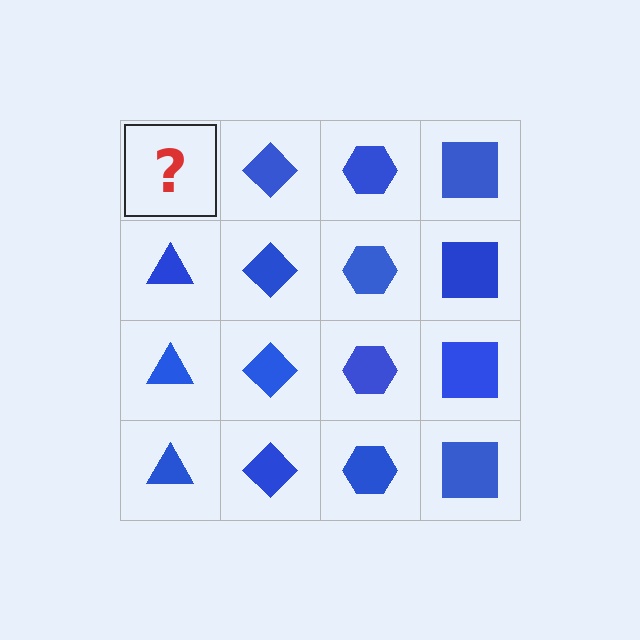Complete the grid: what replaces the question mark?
The question mark should be replaced with a blue triangle.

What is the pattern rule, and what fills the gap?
The rule is that each column has a consistent shape. The gap should be filled with a blue triangle.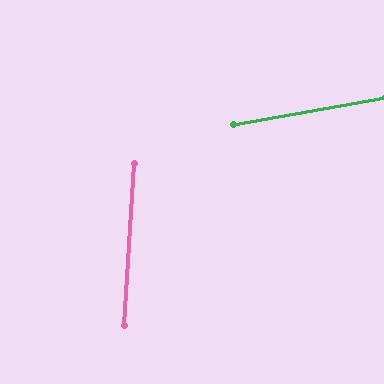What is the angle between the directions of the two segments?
Approximately 77 degrees.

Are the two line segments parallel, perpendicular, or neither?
Neither parallel nor perpendicular — they differ by about 77°.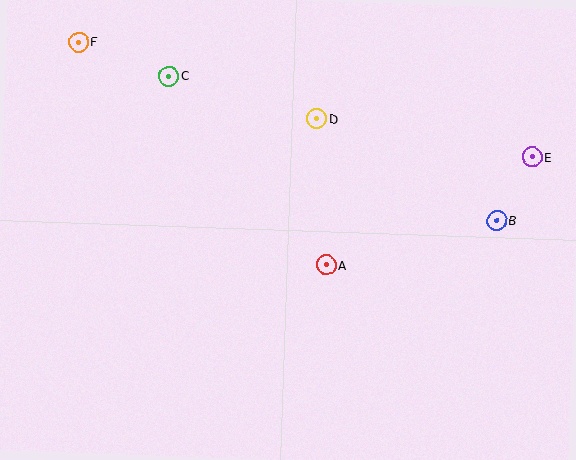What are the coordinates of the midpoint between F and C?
The midpoint between F and C is at (124, 59).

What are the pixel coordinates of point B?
Point B is at (497, 221).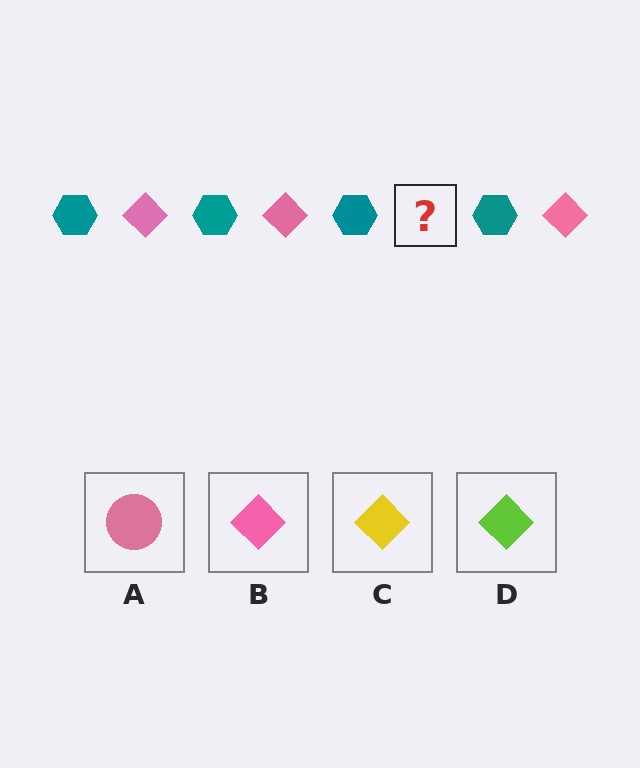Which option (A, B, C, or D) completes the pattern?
B.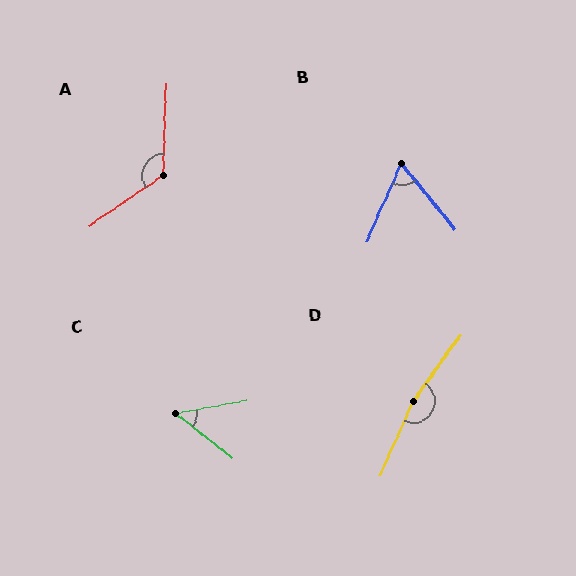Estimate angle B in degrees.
Approximately 63 degrees.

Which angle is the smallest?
C, at approximately 48 degrees.